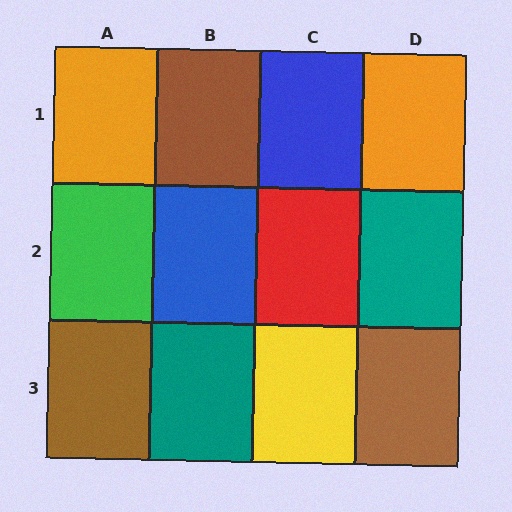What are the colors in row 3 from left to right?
Brown, teal, yellow, brown.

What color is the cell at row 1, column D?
Orange.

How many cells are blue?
2 cells are blue.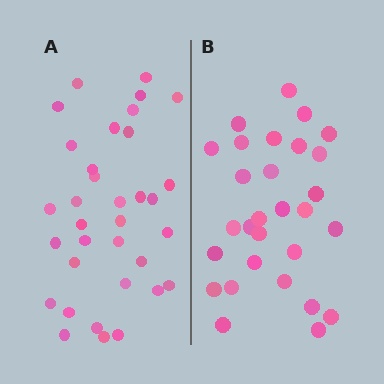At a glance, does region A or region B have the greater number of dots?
Region A (the left region) has more dots.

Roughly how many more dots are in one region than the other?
Region A has about 5 more dots than region B.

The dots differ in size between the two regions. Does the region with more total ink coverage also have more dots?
No. Region B has more total ink coverage because its dots are larger, but region A actually contains more individual dots. Total area can be misleading — the number of items is what matters here.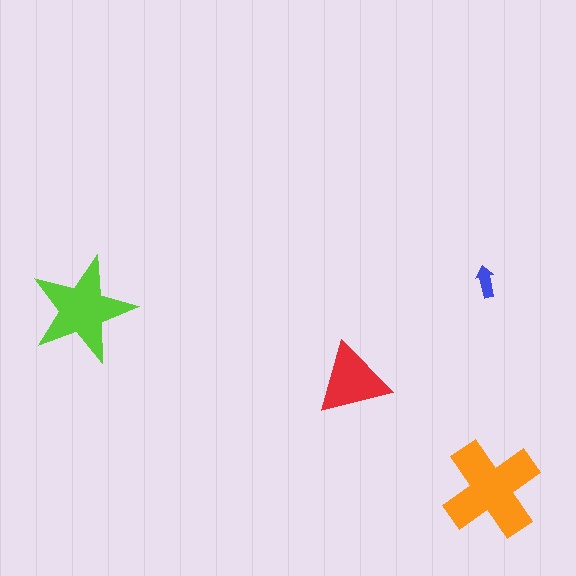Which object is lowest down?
The orange cross is bottommost.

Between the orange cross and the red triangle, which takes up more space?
The orange cross.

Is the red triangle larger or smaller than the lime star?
Smaller.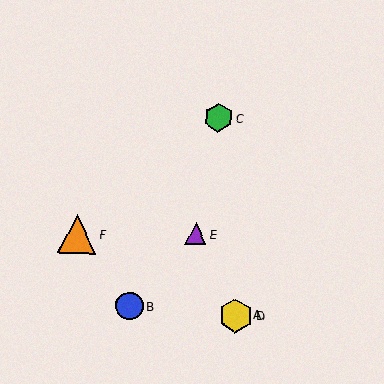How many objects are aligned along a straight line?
3 objects (A, D, E) are aligned along a straight line.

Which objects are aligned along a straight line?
Objects A, D, E are aligned along a straight line.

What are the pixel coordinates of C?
Object C is at (218, 117).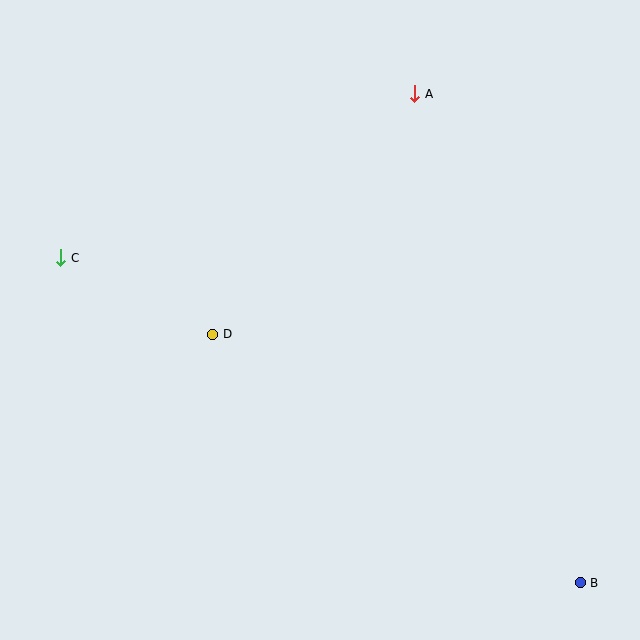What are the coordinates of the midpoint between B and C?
The midpoint between B and C is at (321, 420).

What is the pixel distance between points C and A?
The distance between C and A is 390 pixels.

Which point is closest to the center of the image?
Point D at (213, 334) is closest to the center.